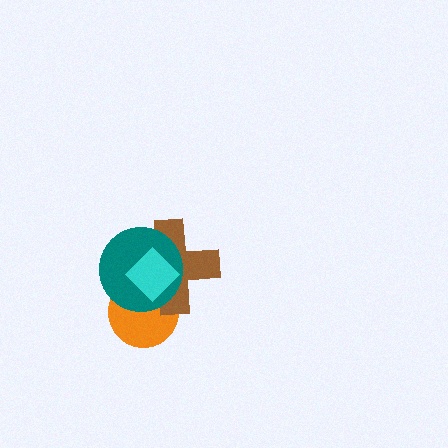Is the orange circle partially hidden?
Yes, it is partially covered by another shape.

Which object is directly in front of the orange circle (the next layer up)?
The brown cross is directly in front of the orange circle.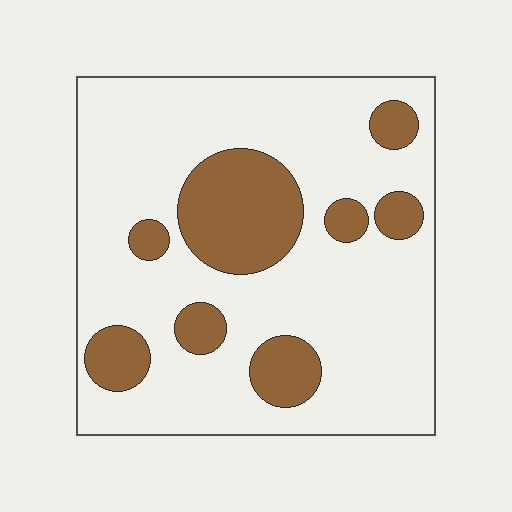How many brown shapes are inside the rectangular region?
8.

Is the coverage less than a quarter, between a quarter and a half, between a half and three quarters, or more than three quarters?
Less than a quarter.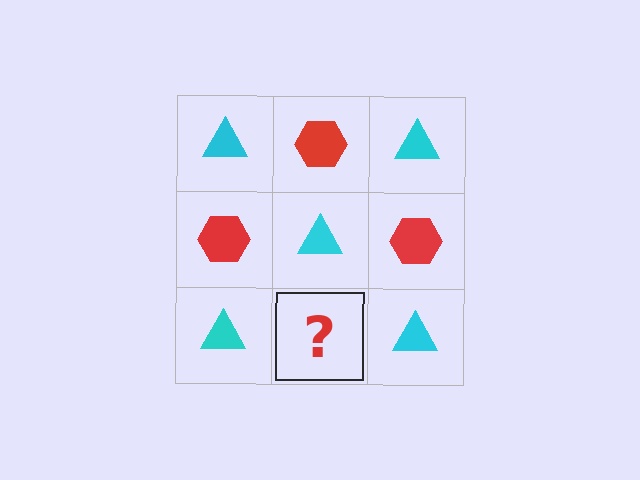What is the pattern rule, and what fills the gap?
The rule is that it alternates cyan triangle and red hexagon in a checkerboard pattern. The gap should be filled with a red hexagon.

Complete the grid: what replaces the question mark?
The question mark should be replaced with a red hexagon.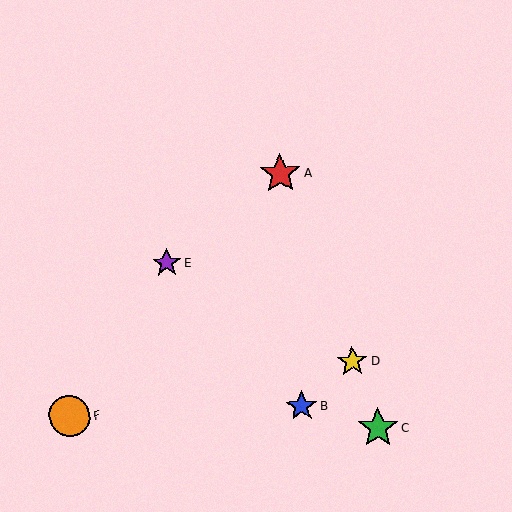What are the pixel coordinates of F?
Object F is at (69, 416).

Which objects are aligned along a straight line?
Objects A, C, D are aligned along a straight line.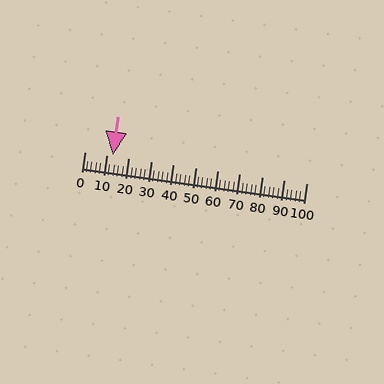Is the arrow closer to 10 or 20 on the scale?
The arrow is closer to 10.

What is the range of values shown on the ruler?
The ruler shows values from 0 to 100.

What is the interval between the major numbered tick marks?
The major tick marks are spaced 10 units apart.